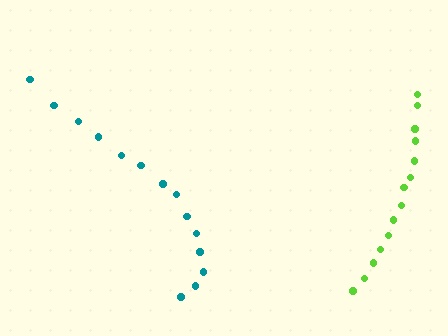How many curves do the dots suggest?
There are 2 distinct paths.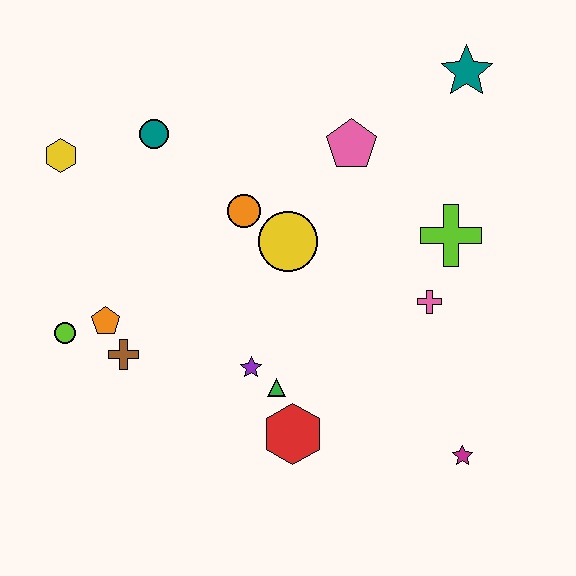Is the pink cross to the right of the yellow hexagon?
Yes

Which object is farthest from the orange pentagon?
The teal star is farthest from the orange pentagon.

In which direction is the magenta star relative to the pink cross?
The magenta star is below the pink cross.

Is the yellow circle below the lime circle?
No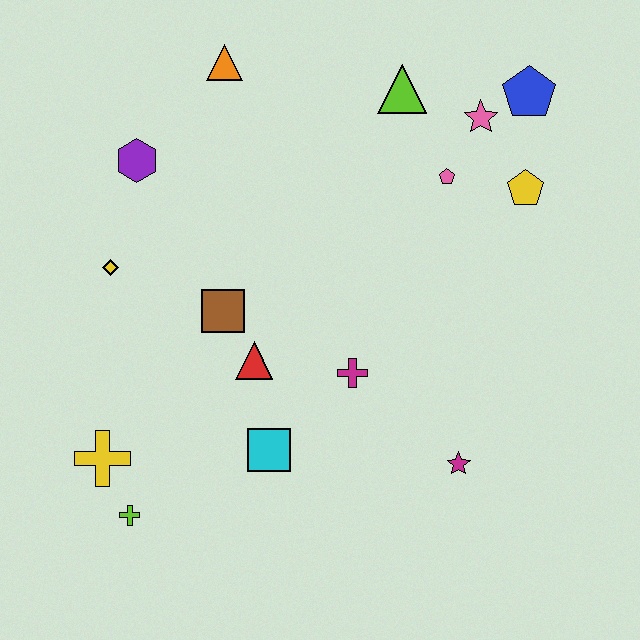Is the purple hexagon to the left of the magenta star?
Yes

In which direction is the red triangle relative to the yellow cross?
The red triangle is to the right of the yellow cross.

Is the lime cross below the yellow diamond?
Yes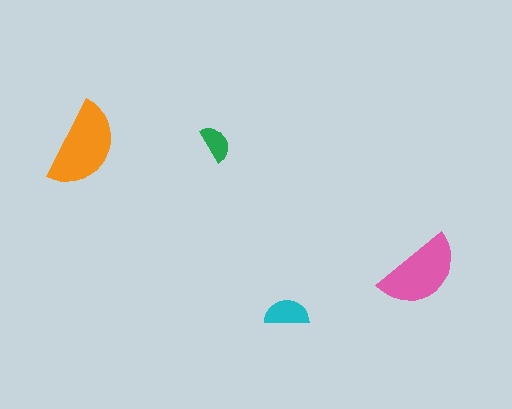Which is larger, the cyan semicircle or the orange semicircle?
The orange one.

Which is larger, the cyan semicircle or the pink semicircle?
The pink one.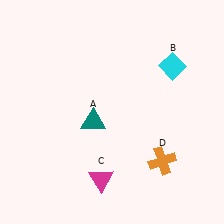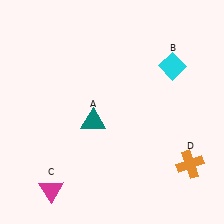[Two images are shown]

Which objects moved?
The objects that moved are: the magenta triangle (C), the orange cross (D).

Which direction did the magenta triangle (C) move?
The magenta triangle (C) moved left.